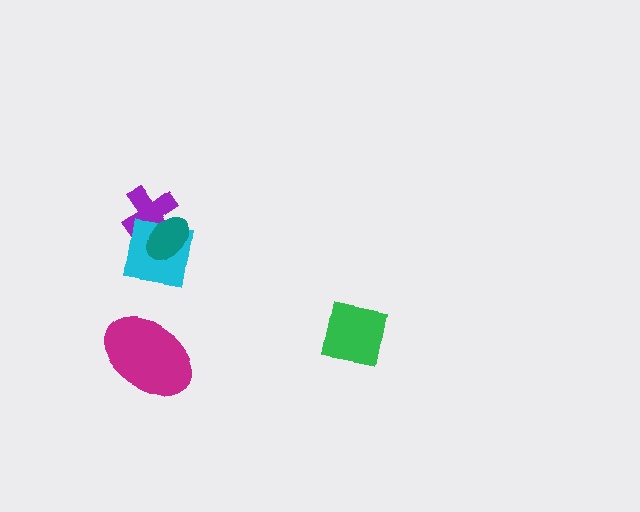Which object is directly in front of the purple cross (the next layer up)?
The cyan square is directly in front of the purple cross.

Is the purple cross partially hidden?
Yes, it is partially covered by another shape.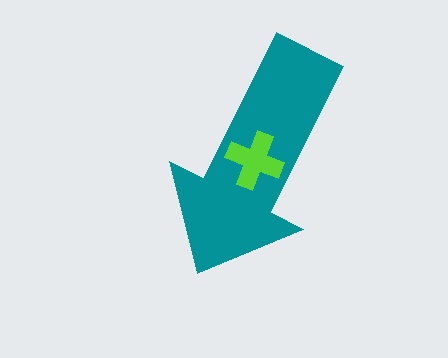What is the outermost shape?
The teal arrow.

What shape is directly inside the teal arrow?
The lime cross.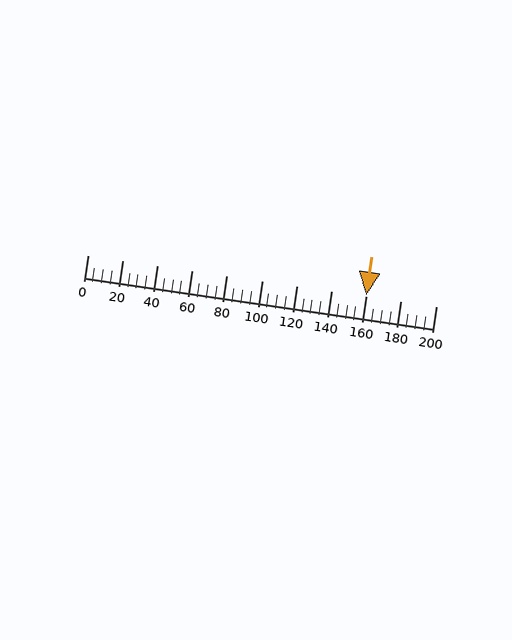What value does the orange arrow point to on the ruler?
The orange arrow points to approximately 160.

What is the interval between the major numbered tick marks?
The major tick marks are spaced 20 units apart.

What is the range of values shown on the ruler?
The ruler shows values from 0 to 200.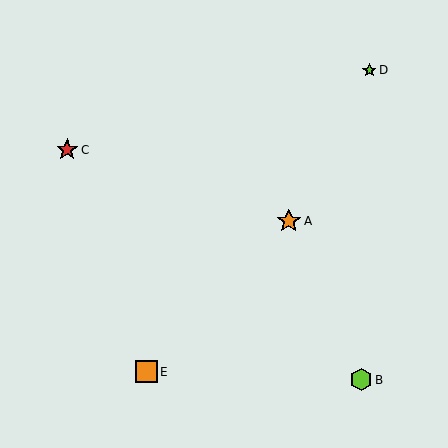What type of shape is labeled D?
Shape D is a lime star.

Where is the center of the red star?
The center of the red star is at (67, 150).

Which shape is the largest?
The orange star (labeled A) is the largest.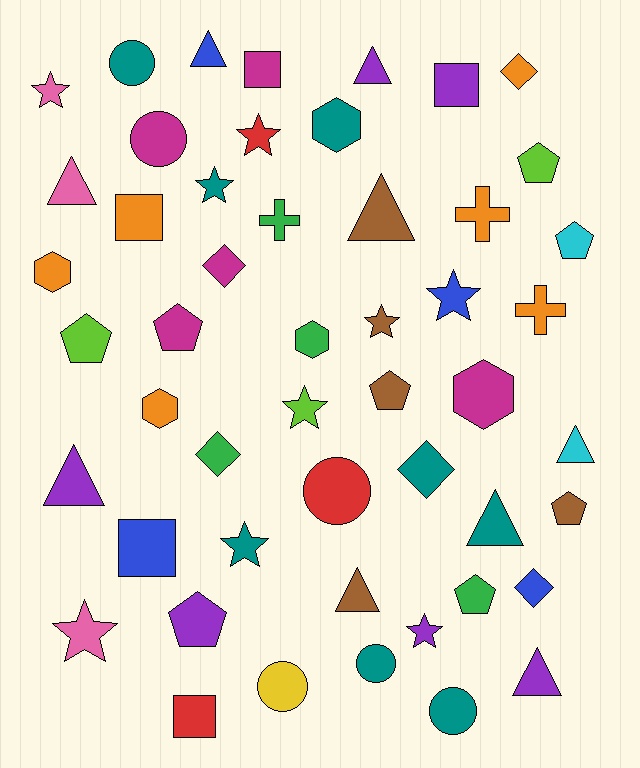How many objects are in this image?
There are 50 objects.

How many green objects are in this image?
There are 4 green objects.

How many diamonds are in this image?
There are 5 diamonds.